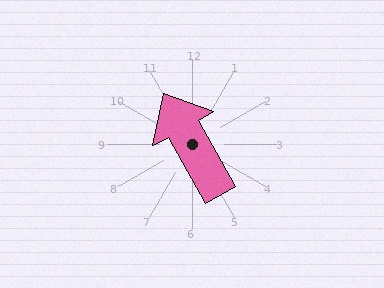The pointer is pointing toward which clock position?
Roughly 11 o'clock.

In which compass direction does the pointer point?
Northwest.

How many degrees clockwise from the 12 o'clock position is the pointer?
Approximately 331 degrees.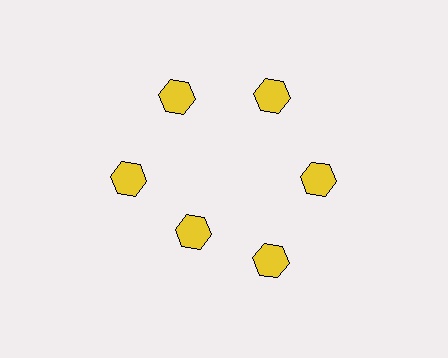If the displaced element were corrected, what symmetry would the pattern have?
It would have 6-fold rotational symmetry — the pattern would map onto itself every 60 degrees.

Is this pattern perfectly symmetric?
No. The 6 yellow hexagons are arranged in a ring, but one element near the 7 o'clock position is pulled inward toward the center, breaking the 6-fold rotational symmetry.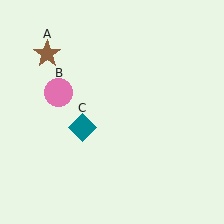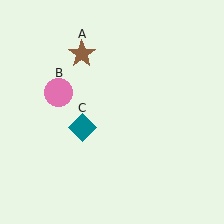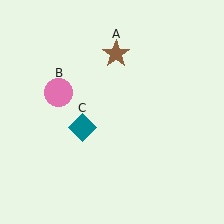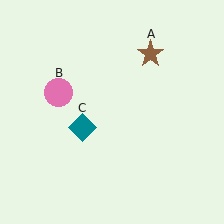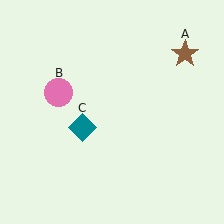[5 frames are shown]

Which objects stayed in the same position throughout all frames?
Pink circle (object B) and teal diamond (object C) remained stationary.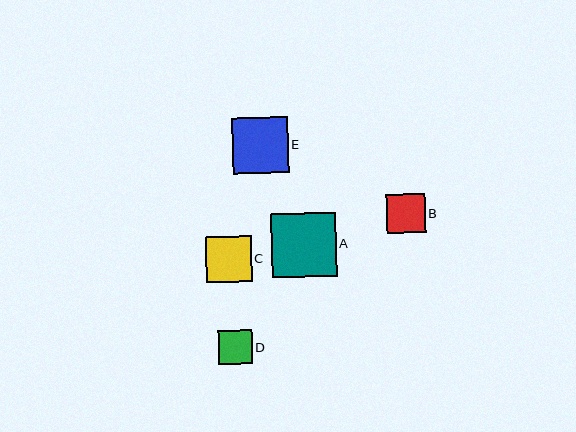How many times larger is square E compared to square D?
Square E is approximately 1.6 times the size of square D.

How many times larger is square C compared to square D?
Square C is approximately 1.3 times the size of square D.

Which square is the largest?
Square A is the largest with a size of approximately 65 pixels.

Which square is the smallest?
Square D is the smallest with a size of approximately 34 pixels.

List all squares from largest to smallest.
From largest to smallest: A, E, C, B, D.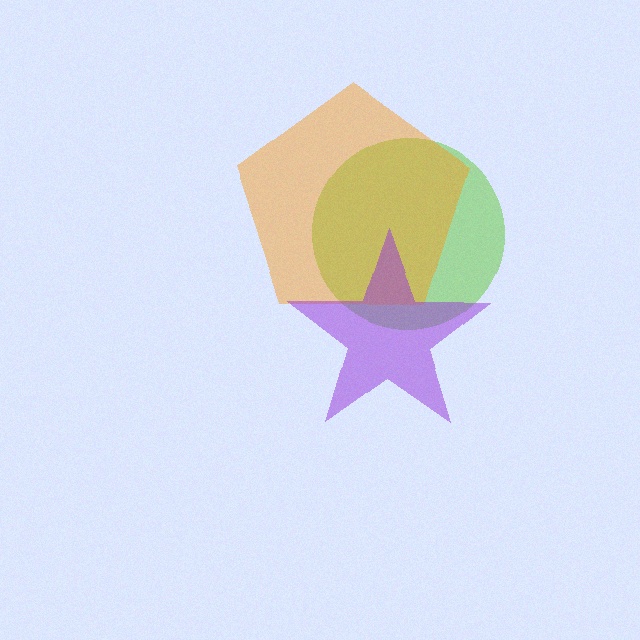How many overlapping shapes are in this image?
There are 3 overlapping shapes in the image.